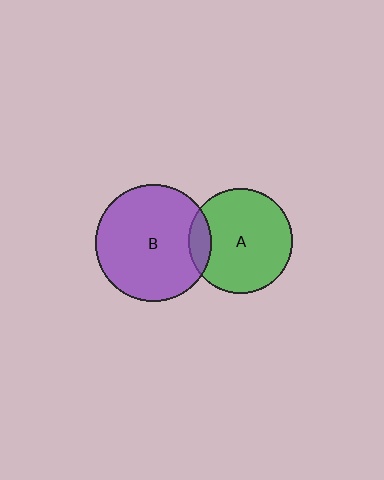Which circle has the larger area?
Circle B (purple).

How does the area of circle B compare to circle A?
Approximately 1.2 times.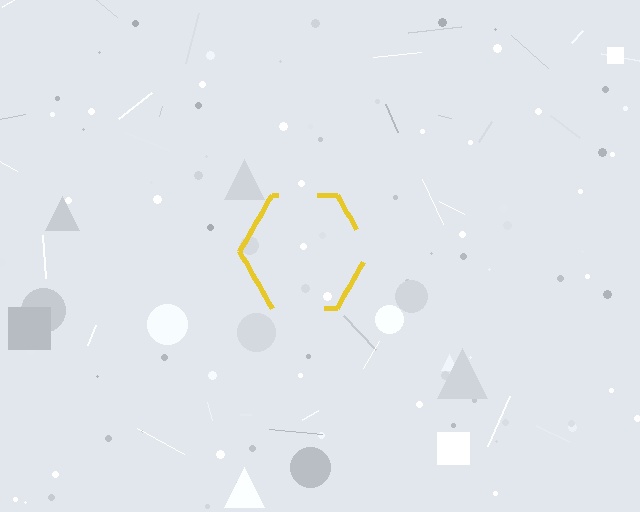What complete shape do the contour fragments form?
The contour fragments form a hexagon.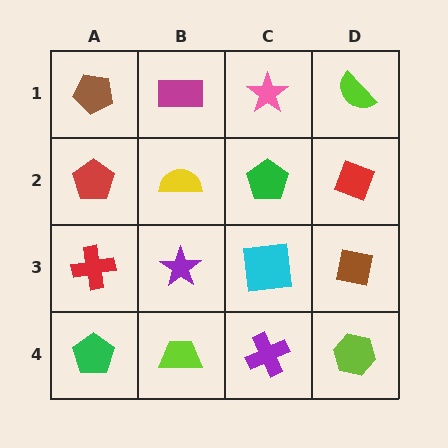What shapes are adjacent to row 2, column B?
A magenta rectangle (row 1, column B), a purple star (row 3, column B), a red pentagon (row 2, column A), a green pentagon (row 2, column C).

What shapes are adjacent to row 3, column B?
A yellow semicircle (row 2, column B), a lime trapezoid (row 4, column B), a red cross (row 3, column A), a cyan square (row 3, column C).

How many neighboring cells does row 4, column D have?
2.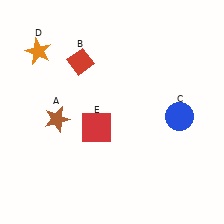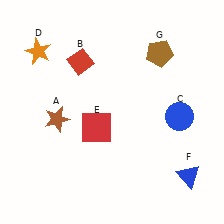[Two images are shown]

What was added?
A blue triangle (F), a brown pentagon (G) were added in Image 2.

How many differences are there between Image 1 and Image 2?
There are 2 differences between the two images.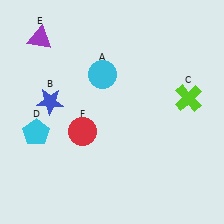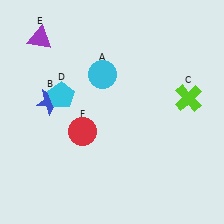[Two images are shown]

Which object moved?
The cyan pentagon (D) moved up.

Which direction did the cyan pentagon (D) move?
The cyan pentagon (D) moved up.